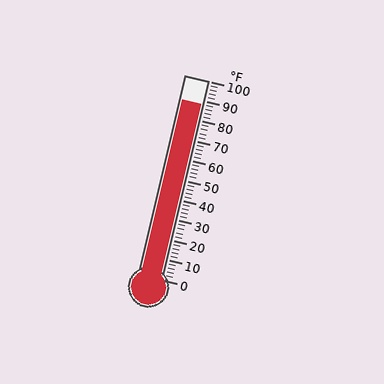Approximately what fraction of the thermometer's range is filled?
The thermometer is filled to approximately 90% of its range.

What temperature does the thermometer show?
The thermometer shows approximately 88°F.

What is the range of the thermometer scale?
The thermometer scale ranges from 0°F to 100°F.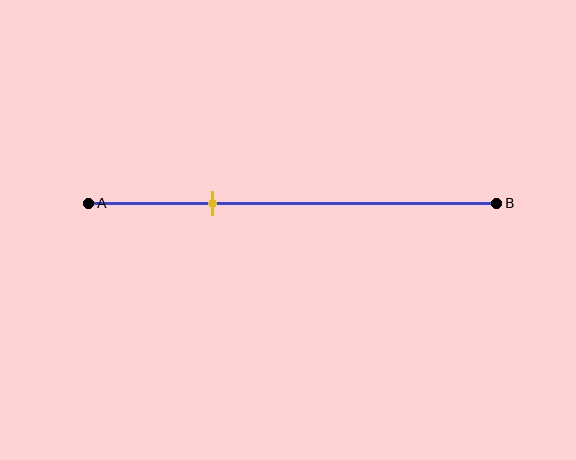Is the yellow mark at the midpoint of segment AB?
No, the mark is at about 30% from A, not at the 50% midpoint.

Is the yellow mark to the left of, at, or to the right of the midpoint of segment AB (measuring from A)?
The yellow mark is to the left of the midpoint of segment AB.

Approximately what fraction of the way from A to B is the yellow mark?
The yellow mark is approximately 30% of the way from A to B.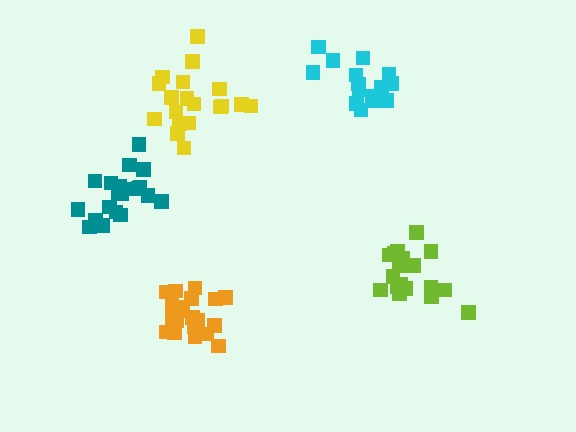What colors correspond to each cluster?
The clusters are colored: teal, cyan, lime, orange, yellow.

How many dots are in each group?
Group 1: 20 dots, Group 2: 15 dots, Group 3: 20 dots, Group 4: 21 dots, Group 5: 19 dots (95 total).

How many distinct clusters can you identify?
There are 5 distinct clusters.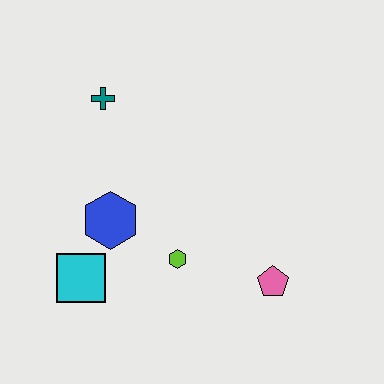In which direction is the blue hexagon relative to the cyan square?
The blue hexagon is above the cyan square.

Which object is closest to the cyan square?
The blue hexagon is closest to the cyan square.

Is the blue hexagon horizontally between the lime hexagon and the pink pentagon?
No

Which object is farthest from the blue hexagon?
The pink pentagon is farthest from the blue hexagon.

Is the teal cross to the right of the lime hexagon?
No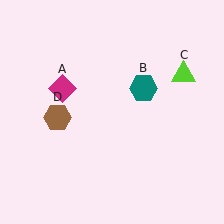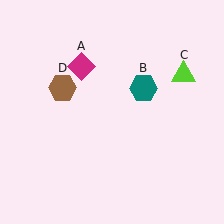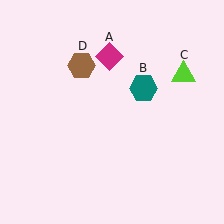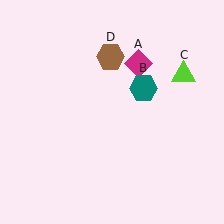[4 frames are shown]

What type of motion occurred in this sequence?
The magenta diamond (object A), brown hexagon (object D) rotated clockwise around the center of the scene.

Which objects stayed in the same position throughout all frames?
Teal hexagon (object B) and lime triangle (object C) remained stationary.